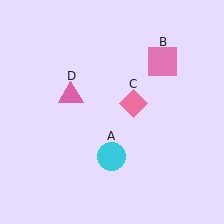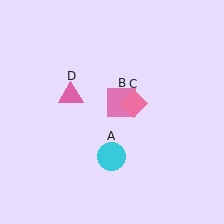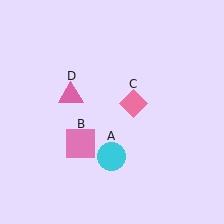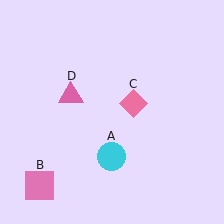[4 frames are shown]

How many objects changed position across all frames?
1 object changed position: pink square (object B).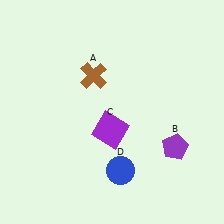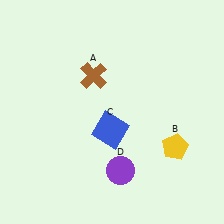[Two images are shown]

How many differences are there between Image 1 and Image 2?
There are 3 differences between the two images.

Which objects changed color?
B changed from purple to yellow. C changed from purple to blue. D changed from blue to purple.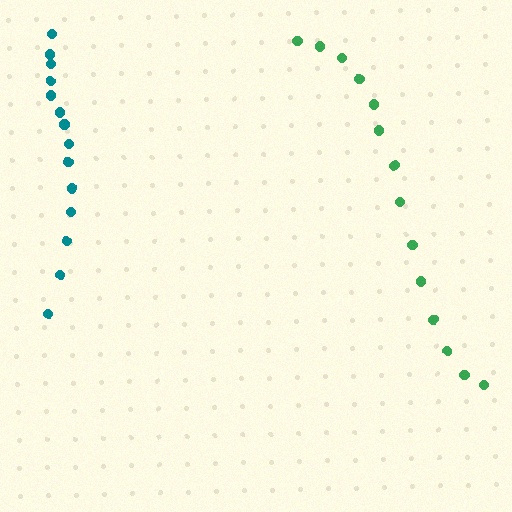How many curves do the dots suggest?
There are 2 distinct paths.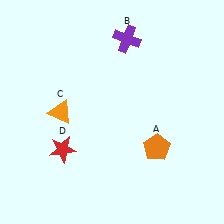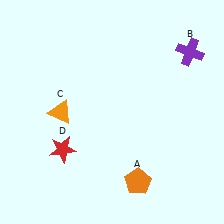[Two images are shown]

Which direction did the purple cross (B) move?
The purple cross (B) moved right.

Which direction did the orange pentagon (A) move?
The orange pentagon (A) moved down.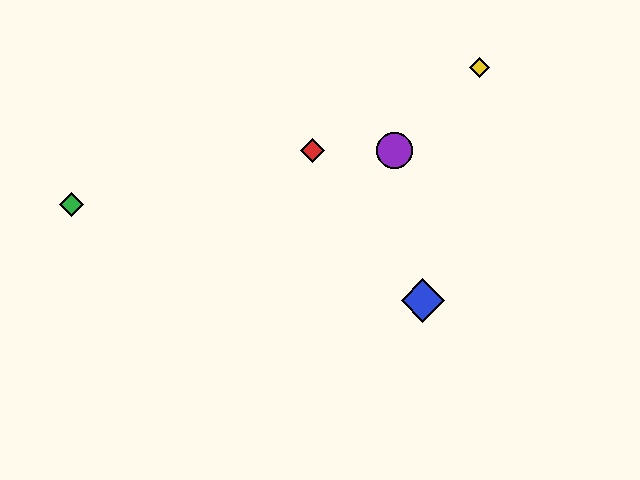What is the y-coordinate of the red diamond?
The red diamond is at y≈151.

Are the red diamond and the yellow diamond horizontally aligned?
No, the red diamond is at y≈151 and the yellow diamond is at y≈68.